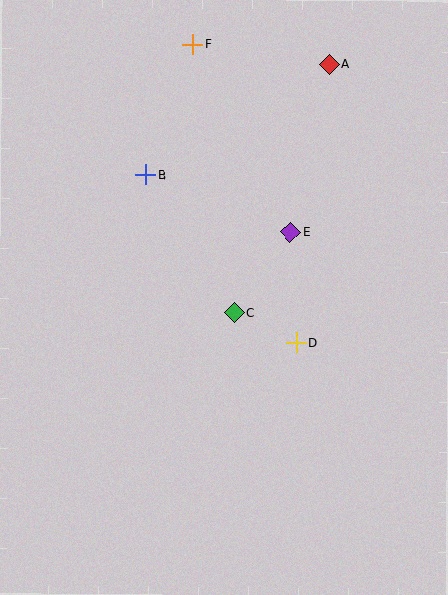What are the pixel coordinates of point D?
Point D is at (296, 342).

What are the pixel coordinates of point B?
Point B is at (146, 175).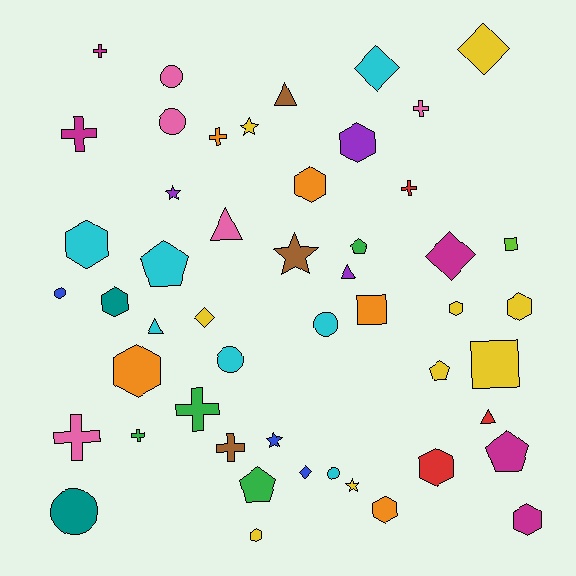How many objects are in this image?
There are 50 objects.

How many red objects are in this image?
There are 3 red objects.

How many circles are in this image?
There are 7 circles.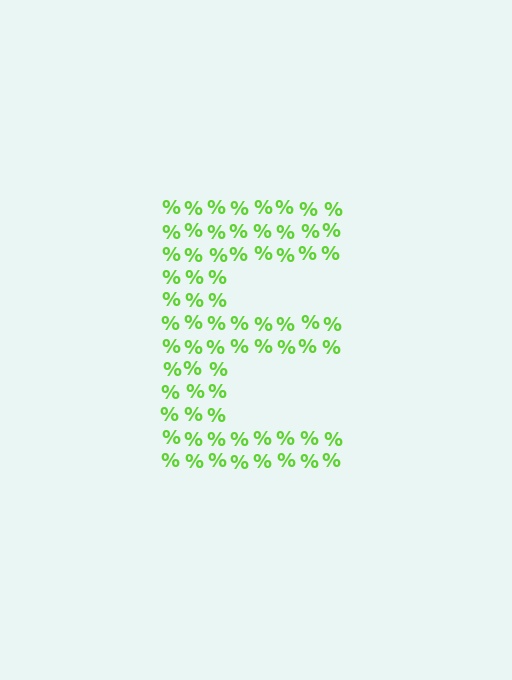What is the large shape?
The large shape is the letter E.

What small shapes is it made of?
It is made of small percent signs.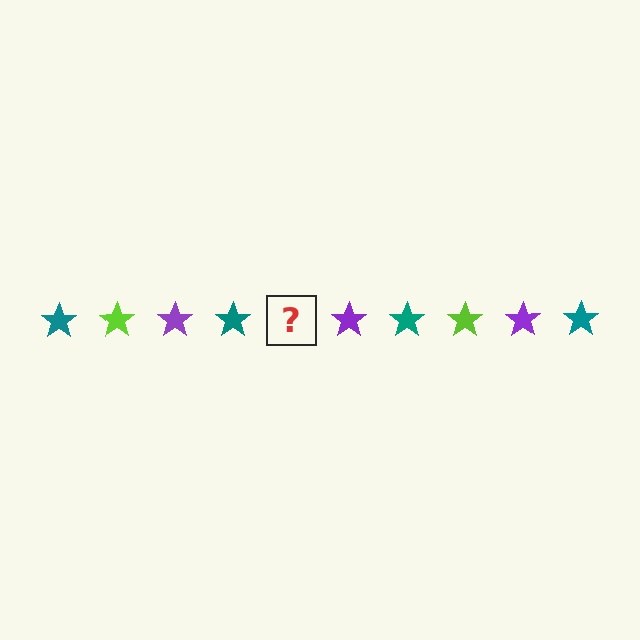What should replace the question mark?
The question mark should be replaced with a lime star.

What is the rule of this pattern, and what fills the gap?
The rule is that the pattern cycles through teal, lime, purple stars. The gap should be filled with a lime star.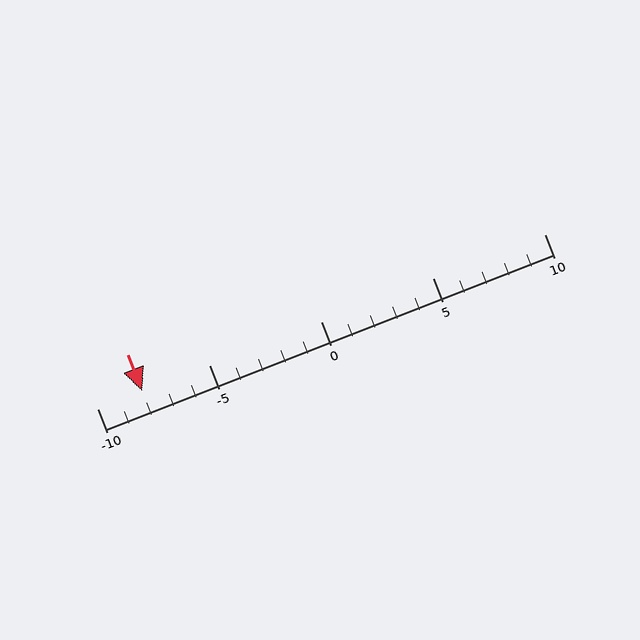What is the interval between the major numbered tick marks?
The major tick marks are spaced 5 units apart.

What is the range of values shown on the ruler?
The ruler shows values from -10 to 10.